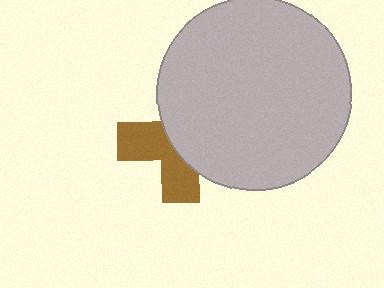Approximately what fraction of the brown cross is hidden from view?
Roughly 57% of the brown cross is hidden behind the light gray circle.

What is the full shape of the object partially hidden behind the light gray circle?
The partially hidden object is a brown cross.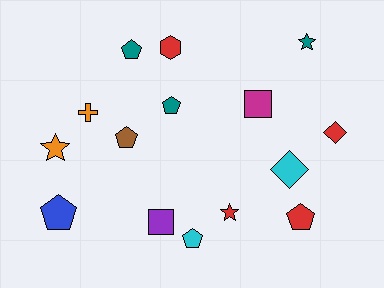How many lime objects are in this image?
There are no lime objects.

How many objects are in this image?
There are 15 objects.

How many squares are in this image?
There are 2 squares.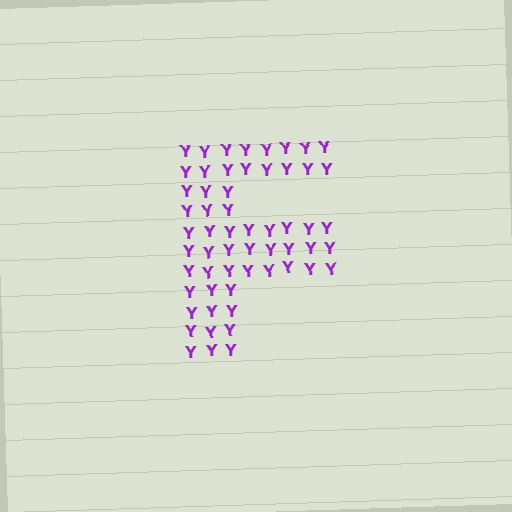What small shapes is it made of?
It is made of small letter Y's.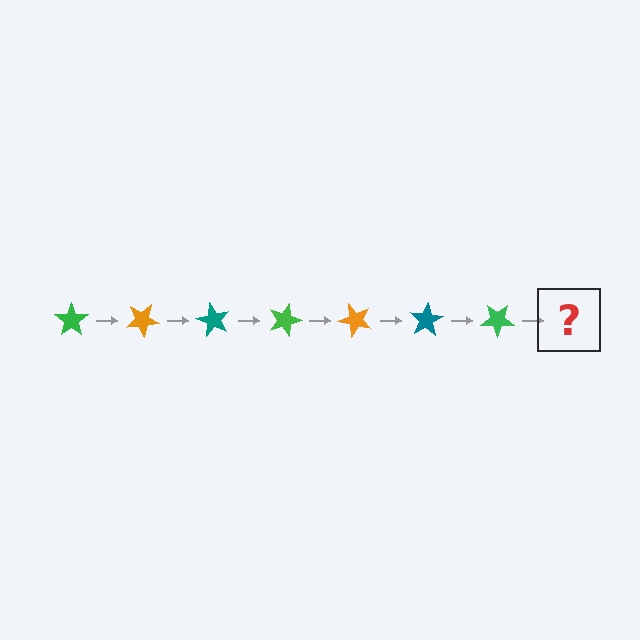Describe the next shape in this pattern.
It should be an orange star, rotated 210 degrees from the start.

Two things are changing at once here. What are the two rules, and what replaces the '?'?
The two rules are that it rotates 30 degrees each step and the color cycles through green, orange, and teal. The '?' should be an orange star, rotated 210 degrees from the start.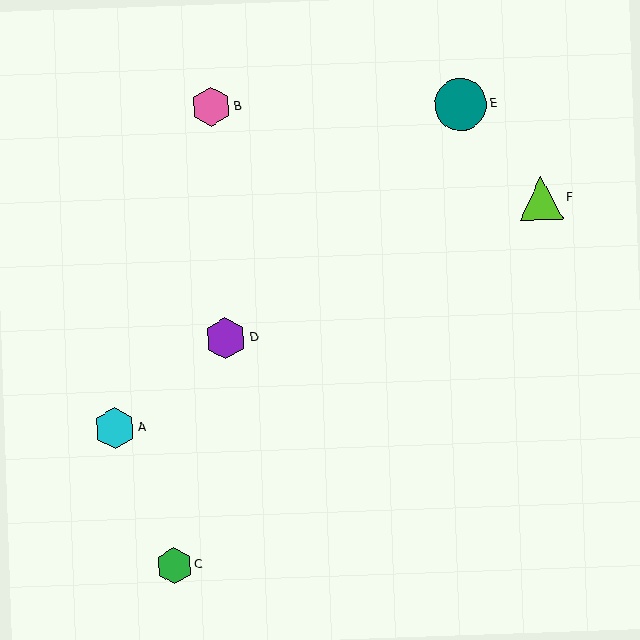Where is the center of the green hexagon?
The center of the green hexagon is at (174, 566).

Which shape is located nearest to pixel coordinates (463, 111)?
The teal circle (labeled E) at (460, 104) is nearest to that location.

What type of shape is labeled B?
Shape B is a pink hexagon.